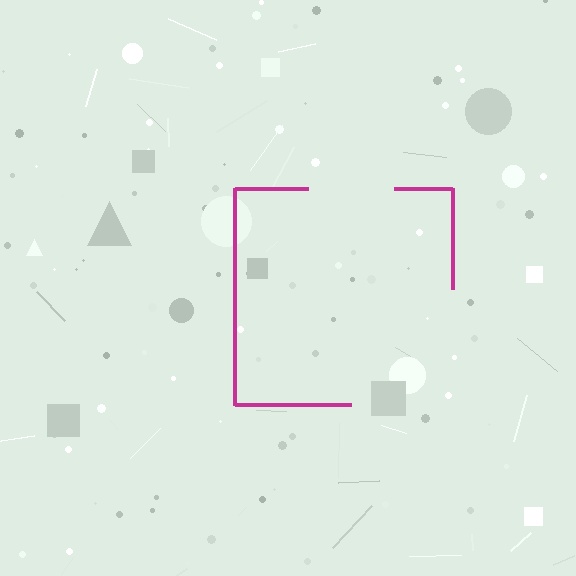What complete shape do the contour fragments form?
The contour fragments form a square.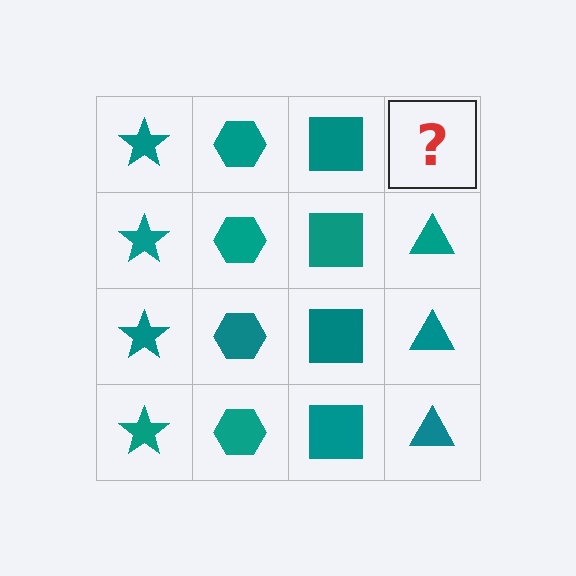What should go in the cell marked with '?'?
The missing cell should contain a teal triangle.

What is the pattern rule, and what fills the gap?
The rule is that each column has a consistent shape. The gap should be filled with a teal triangle.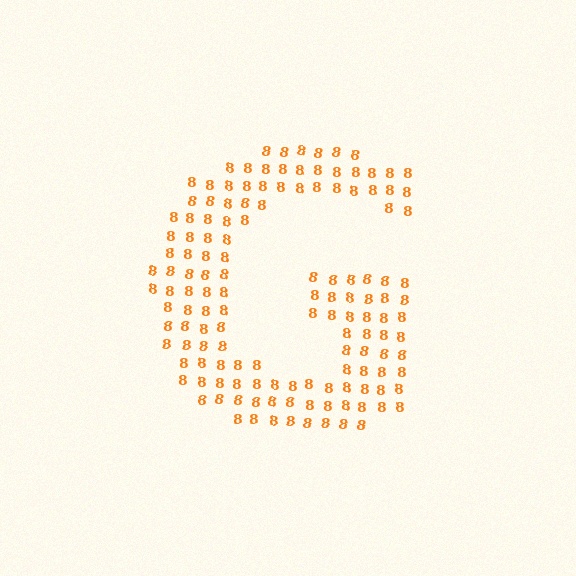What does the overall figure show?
The overall figure shows the letter G.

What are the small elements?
The small elements are digit 8's.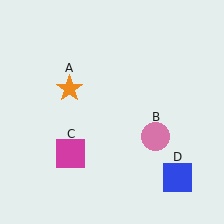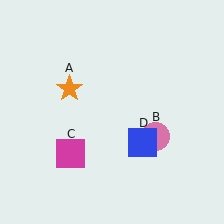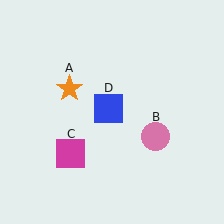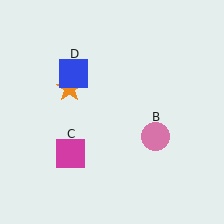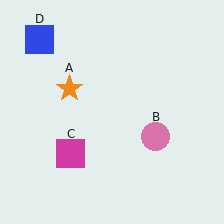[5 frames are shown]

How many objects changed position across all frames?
1 object changed position: blue square (object D).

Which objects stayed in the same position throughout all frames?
Orange star (object A) and pink circle (object B) and magenta square (object C) remained stationary.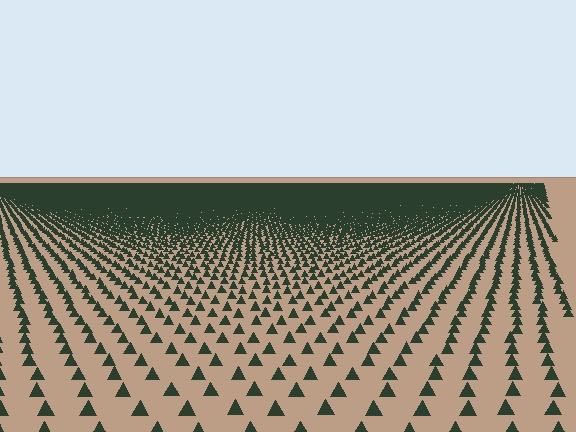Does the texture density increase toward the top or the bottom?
Density increases toward the top.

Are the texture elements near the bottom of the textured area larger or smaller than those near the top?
Larger. Near the bottom, elements are closer to the viewer and appear at a bigger on-screen size.